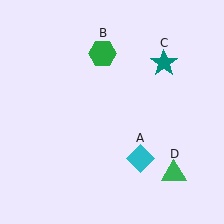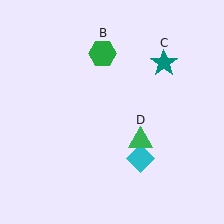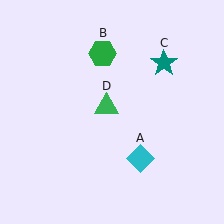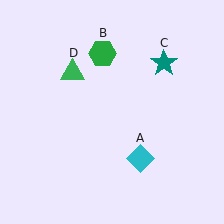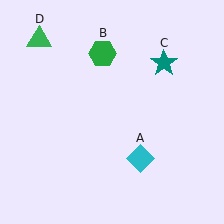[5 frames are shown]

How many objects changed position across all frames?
1 object changed position: green triangle (object D).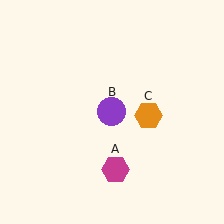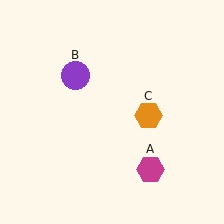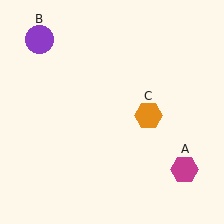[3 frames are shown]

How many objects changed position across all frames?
2 objects changed position: magenta hexagon (object A), purple circle (object B).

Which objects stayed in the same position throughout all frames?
Orange hexagon (object C) remained stationary.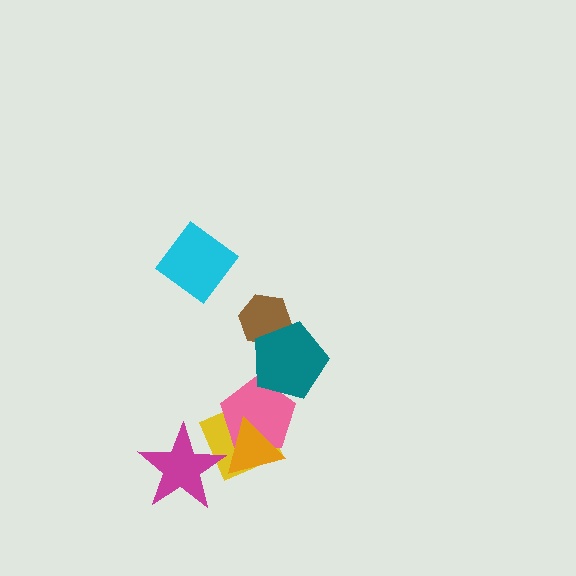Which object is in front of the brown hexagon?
The teal pentagon is in front of the brown hexagon.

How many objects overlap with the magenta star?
1 object overlaps with the magenta star.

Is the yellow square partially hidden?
Yes, it is partially covered by another shape.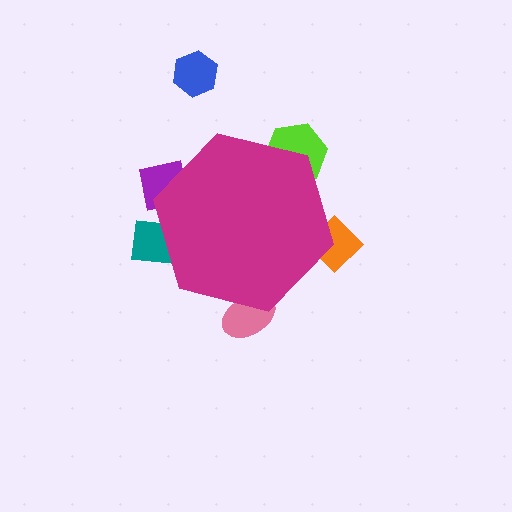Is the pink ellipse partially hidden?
Yes, the pink ellipse is partially hidden behind the magenta hexagon.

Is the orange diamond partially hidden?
Yes, the orange diamond is partially hidden behind the magenta hexagon.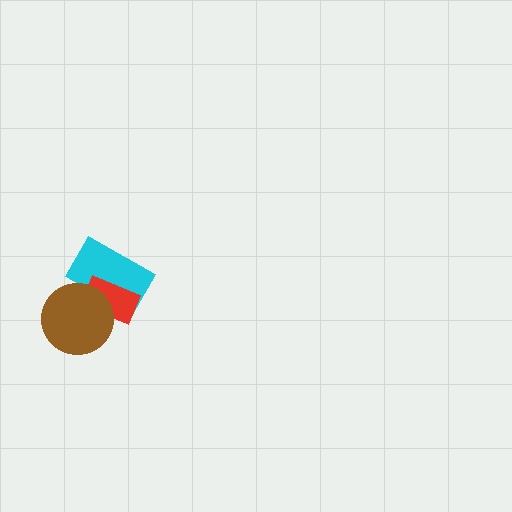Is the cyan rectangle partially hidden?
Yes, it is partially covered by another shape.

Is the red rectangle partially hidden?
Yes, it is partially covered by another shape.